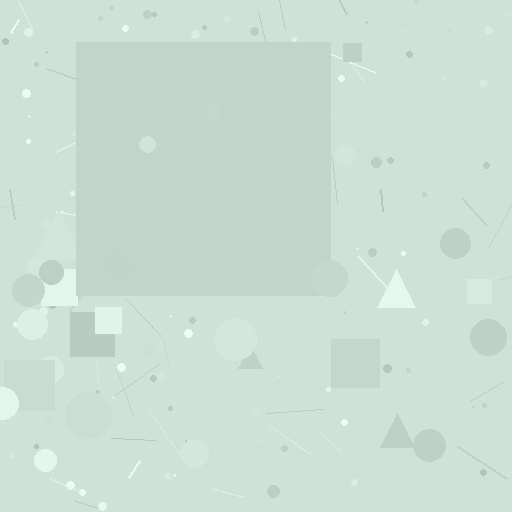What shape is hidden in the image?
A square is hidden in the image.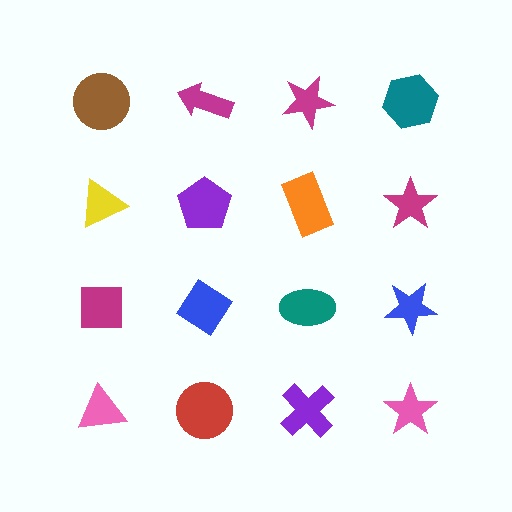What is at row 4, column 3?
A purple cross.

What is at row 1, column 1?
A brown circle.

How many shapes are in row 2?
4 shapes.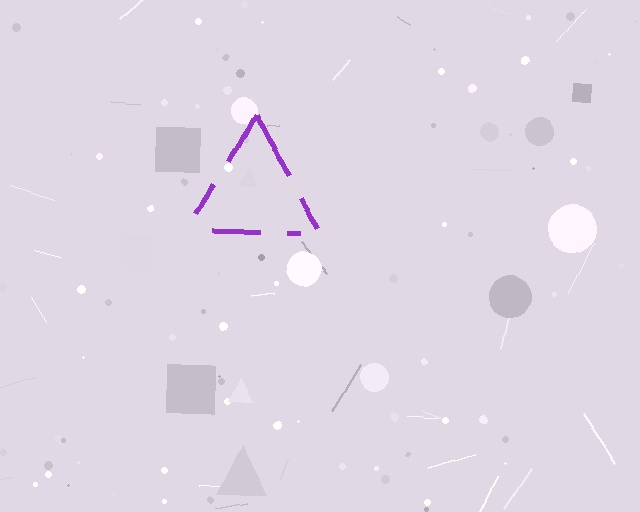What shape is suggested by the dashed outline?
The dashed outline suggests a triangle.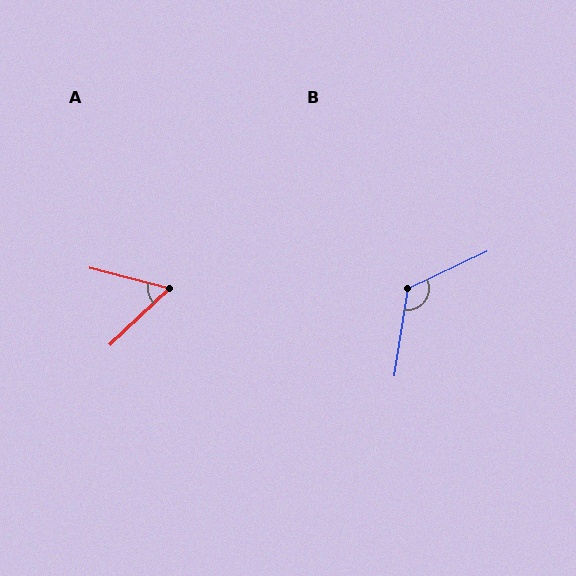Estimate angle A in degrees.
Approximately 58 degrees.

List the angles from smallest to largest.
A (58°), B (124°).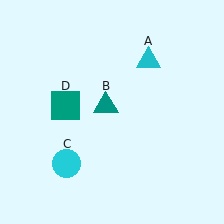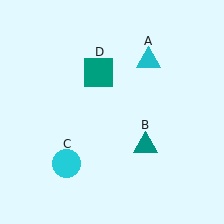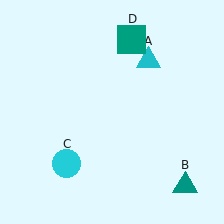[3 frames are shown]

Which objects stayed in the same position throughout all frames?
Cyan triangle (object A) and cyan circle (object C) remained stationary.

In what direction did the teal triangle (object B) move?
The teal triangle (object B) moved down and to the right.